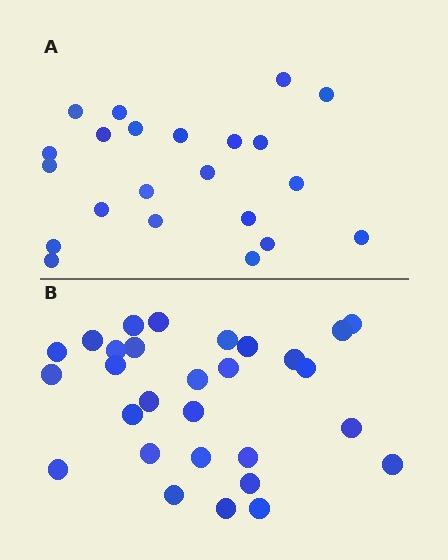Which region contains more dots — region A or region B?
Region B (the bottom region) has more dots.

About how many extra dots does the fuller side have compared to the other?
Region B has roughly 8 or so more dots than region A.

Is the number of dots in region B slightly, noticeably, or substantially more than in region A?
Region B has noticeably more, but not dramatically so. The ratio is roughly 1.3 to 1.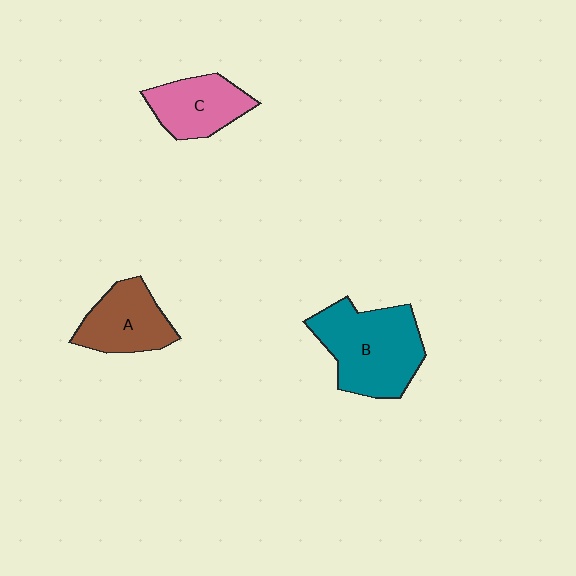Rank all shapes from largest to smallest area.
From largest to smallest: B (teal), A (brown), C (pink).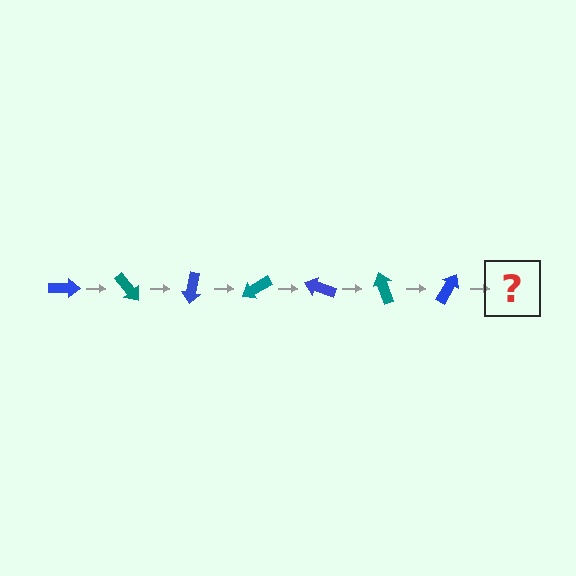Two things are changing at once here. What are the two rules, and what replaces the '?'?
The two rules are that it rotates 50 degrees each step and the color cycles through blue and teal. The '?' should be a teal arrow, rotated 350 degrees from the start.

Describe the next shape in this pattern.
It should be a teal arrow, rotated 350 degrees from the start.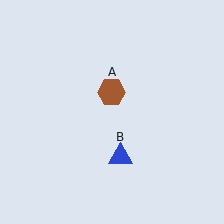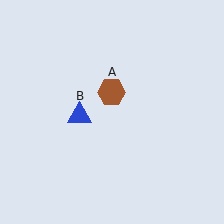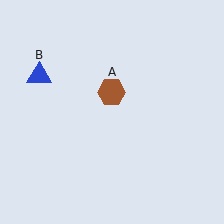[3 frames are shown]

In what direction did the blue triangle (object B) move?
The blue triangle (object B) moved up and to the left.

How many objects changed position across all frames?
1 object changed position: blue triangle (object B).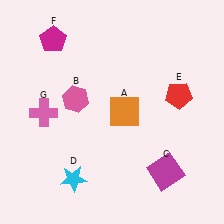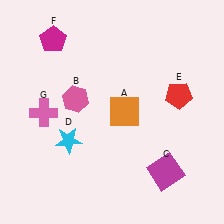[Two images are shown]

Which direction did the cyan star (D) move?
The cyan star (D) moved up.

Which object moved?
The cyan star (D) moved up.